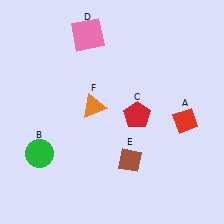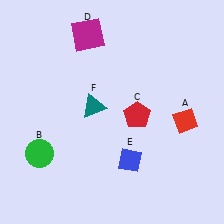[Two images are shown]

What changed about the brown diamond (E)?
In Image 1, E is brown. In Image 2, it changed to blue.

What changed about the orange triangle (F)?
In Image 1, F is orange. In Image 2, it changed to teal.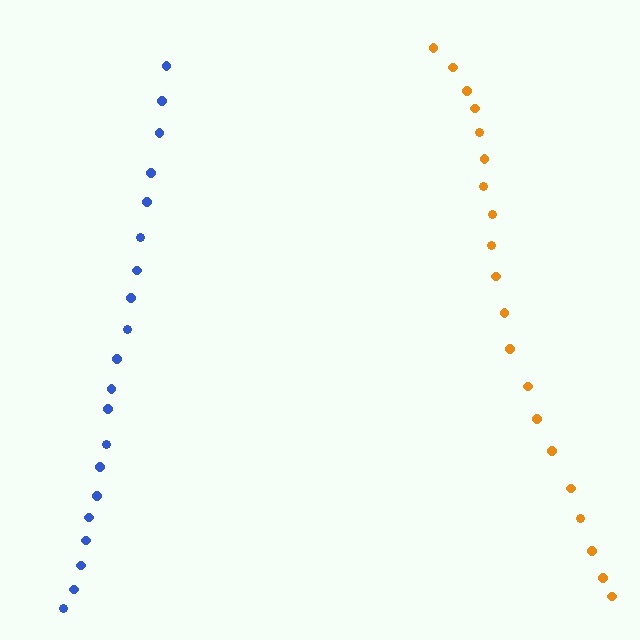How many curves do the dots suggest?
There are 2 distinct paths.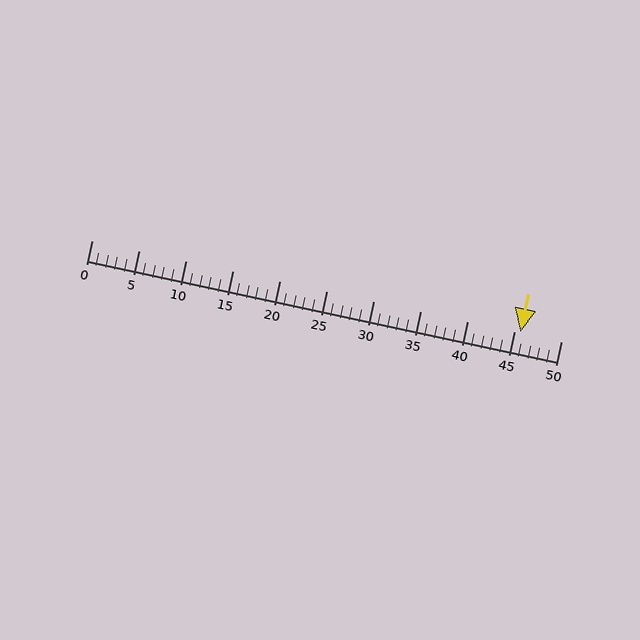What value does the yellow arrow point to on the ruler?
The yellow arrow points to approximately 46.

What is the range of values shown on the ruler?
The ruler shows values from 0 to 50.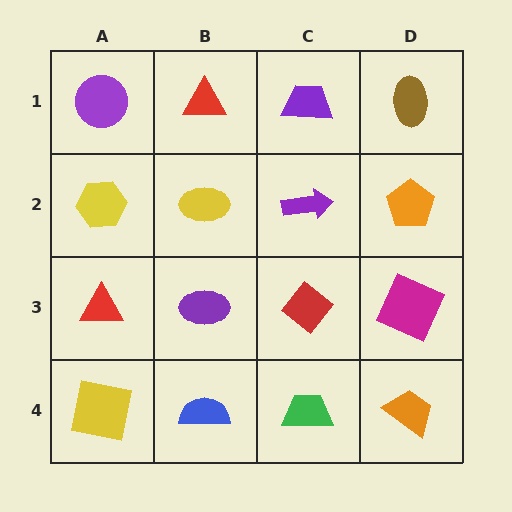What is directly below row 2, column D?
A magenta square.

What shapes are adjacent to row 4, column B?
A purple ellipse (row 3, column B), a yellow square (row 4, column A), a green trapezoid (row 4, column C).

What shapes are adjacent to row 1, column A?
A yellow hexagon (row 2, column A), a red triangle (row 1, column B).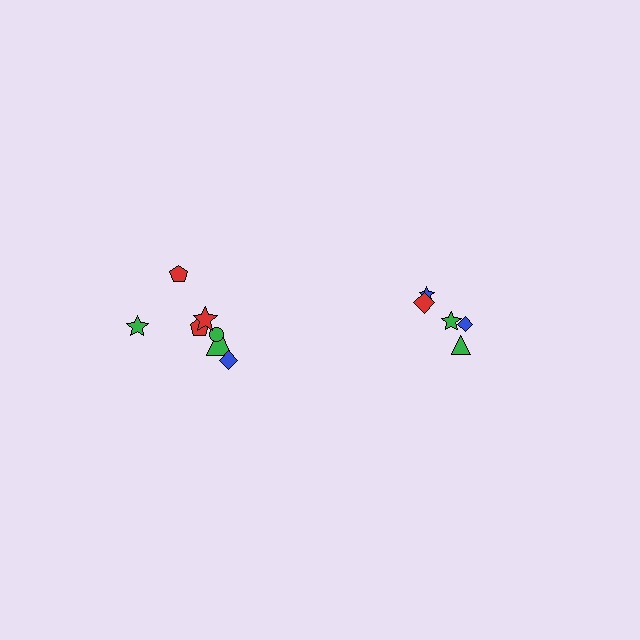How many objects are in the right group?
There are 5 objects.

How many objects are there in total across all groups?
There are 12 objects.